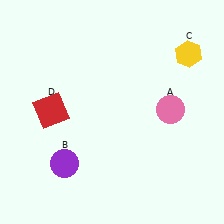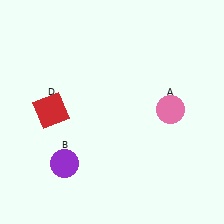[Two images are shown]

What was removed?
The yellow hexagon (C) was removed in Image 2.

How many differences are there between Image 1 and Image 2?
There is 1 difference between the two images.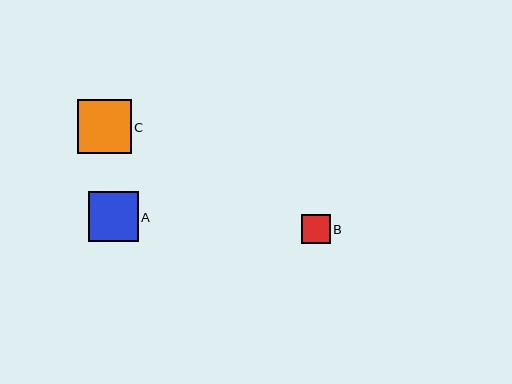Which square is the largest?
Square C is the largest with a size of approximately 54 pixels.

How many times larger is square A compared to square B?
Square A is approximately 1.7 times the size of square B.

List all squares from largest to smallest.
From largest to smallest: C, A, B.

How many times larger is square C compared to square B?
Square C is approximately 1.9 times the size of square B.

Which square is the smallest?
Square B is the smallest with a size of approximately 29 pixels.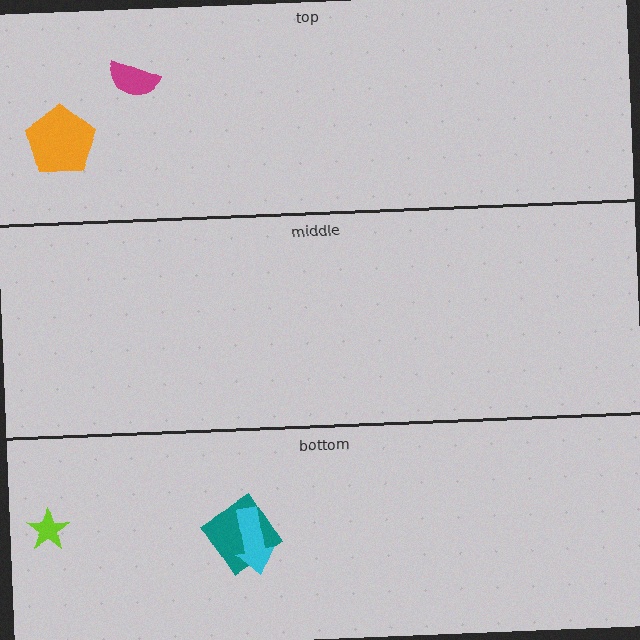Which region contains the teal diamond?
The bottom region.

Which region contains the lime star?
The bottom region.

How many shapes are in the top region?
2.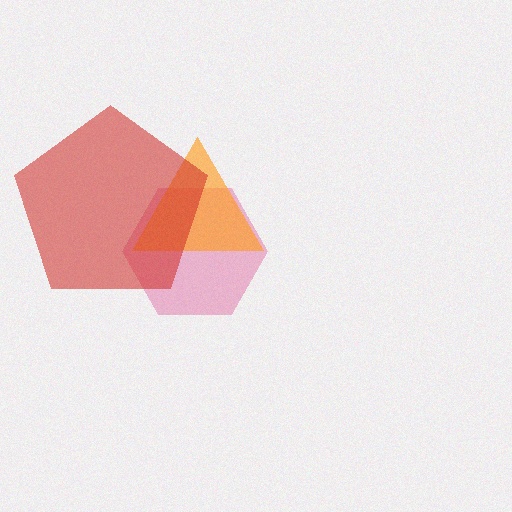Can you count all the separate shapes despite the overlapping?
Yes, there are 3 separate shapes.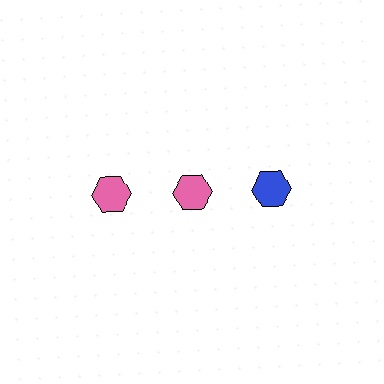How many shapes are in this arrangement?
There are 3 shapes arranged in a grid pattern.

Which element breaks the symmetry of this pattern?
The blue hexagon in the top row, center column breaks the symmetry. All other shapes are pink hexagons.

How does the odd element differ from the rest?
It has a different color: blue instead of pink.